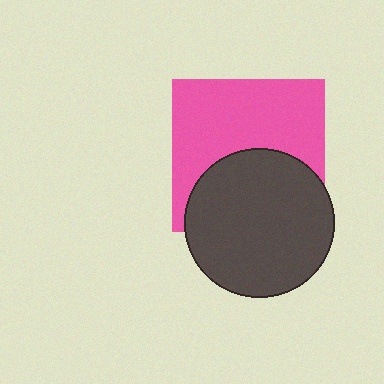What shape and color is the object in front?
The object in front is a dark gray circle.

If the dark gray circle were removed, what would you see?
You would see the complete pink square.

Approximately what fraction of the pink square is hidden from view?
Roughly 42% of the pink square is hidden behind the dark gray circle.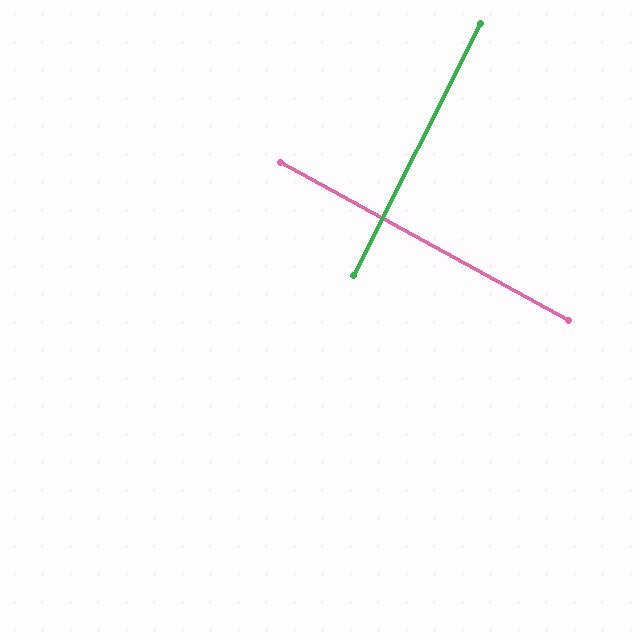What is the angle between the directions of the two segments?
Approximately 88 degrees.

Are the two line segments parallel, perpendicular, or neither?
Perpendicular — they meet at approximately 88°.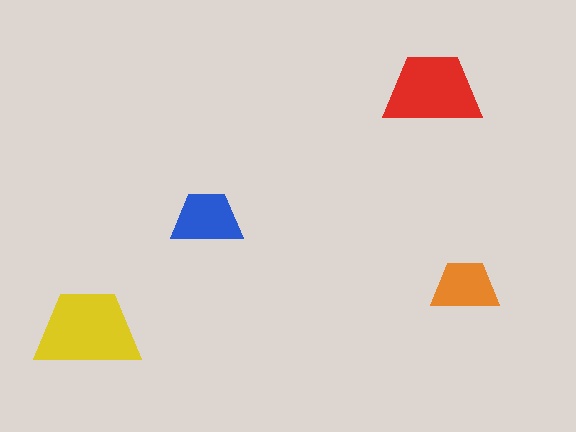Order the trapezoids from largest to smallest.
the yellow one, the red one, the blue one, the orange one.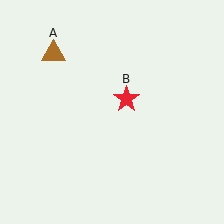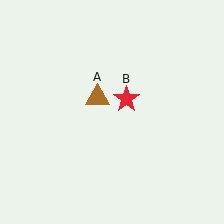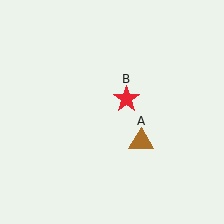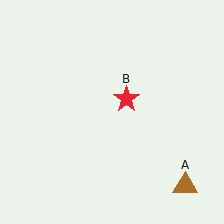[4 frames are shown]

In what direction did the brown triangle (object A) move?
The brown triangle (object A) moved down and to the right.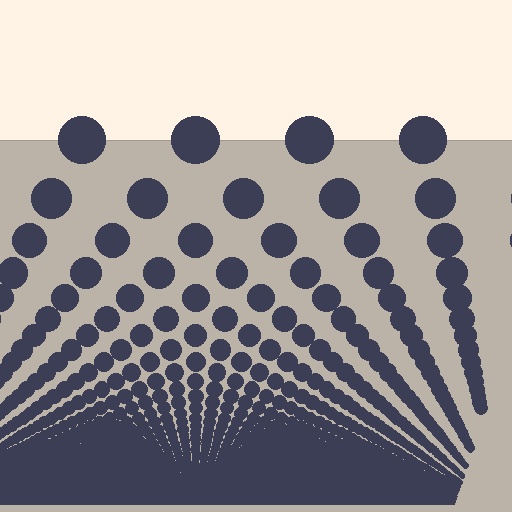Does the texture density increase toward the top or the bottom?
Density increases toward the bottom.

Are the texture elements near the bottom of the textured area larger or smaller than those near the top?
Smaller. The gradient is inverted — elements near the bottom are smaller and denser.